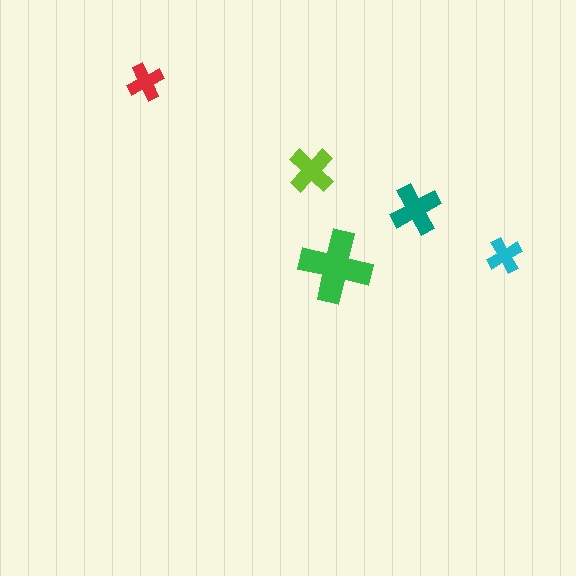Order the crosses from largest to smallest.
the green one, the teal one, the lime one, the red one, the cyan one.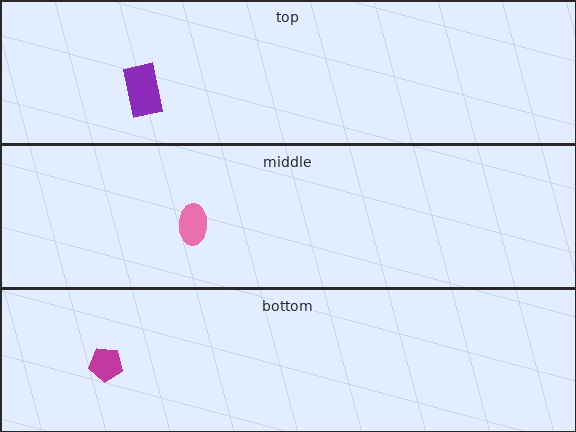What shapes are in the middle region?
The pink ellipse.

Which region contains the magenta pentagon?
The bottom region.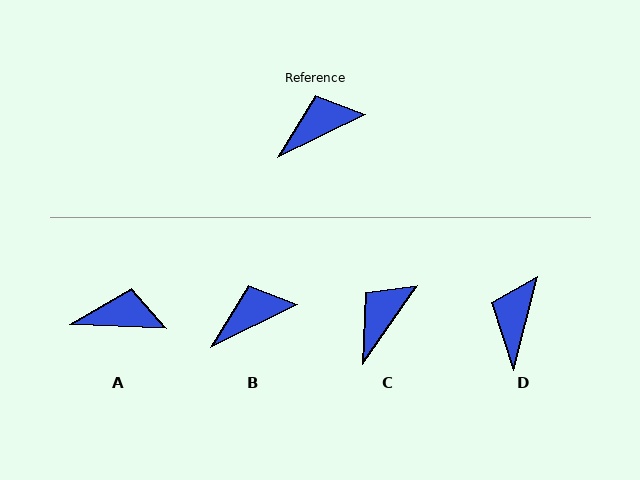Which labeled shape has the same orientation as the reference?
B.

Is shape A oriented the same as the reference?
No, it is off by about 28 degrees.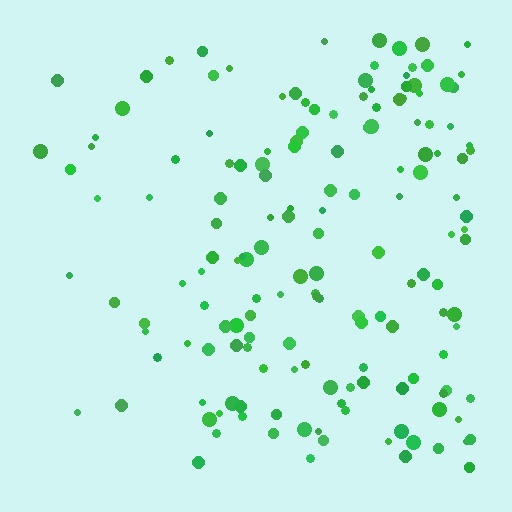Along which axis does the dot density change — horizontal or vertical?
Horizontal.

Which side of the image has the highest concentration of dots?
The right.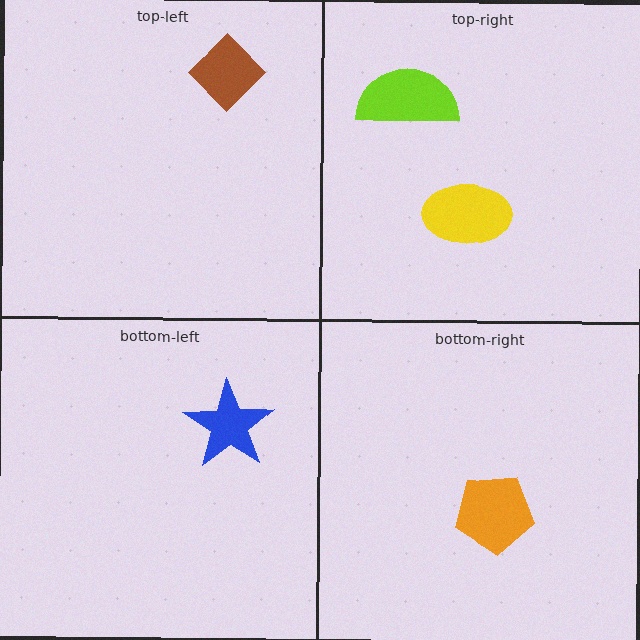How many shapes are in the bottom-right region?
1.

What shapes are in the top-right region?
The yellow ellipse, the lime semicircle.